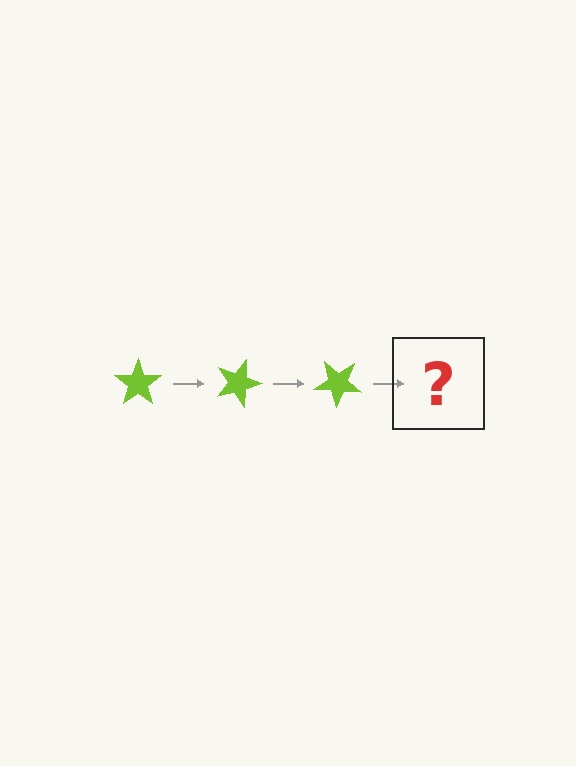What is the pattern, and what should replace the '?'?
The pattern is that the star rotates 20 degrees each step. The '?' should be a lime star rotated 60 degrees.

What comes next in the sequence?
The next element should be a lime star rotated 60 degrees.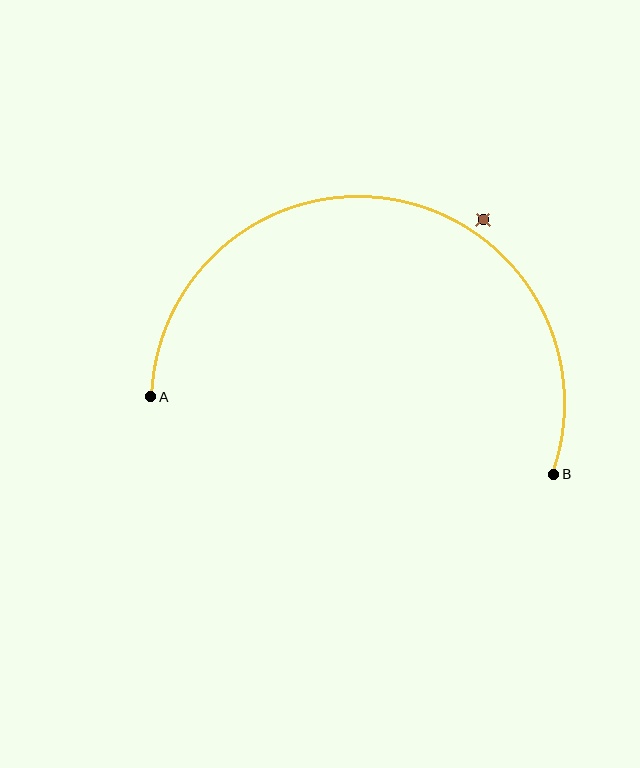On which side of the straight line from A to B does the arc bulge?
The arc bulges above the straight line connecting A and B.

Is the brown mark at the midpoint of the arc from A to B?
No — the brown mark does not lie on the arc at all. It sits slightly outside the curve.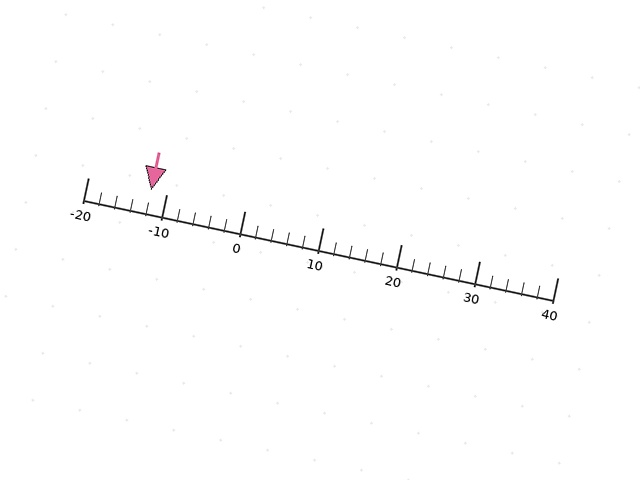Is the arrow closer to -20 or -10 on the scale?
The arrow is closer to -10.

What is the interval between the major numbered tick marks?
The major tick marks are spaced 10 units apart.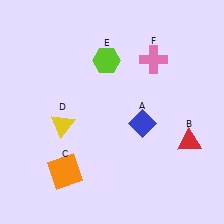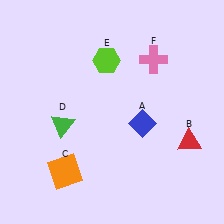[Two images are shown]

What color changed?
The triangle (D) changed from yellow in Image 1 to green in Image 2.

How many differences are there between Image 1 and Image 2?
There is 1 difference between the two images.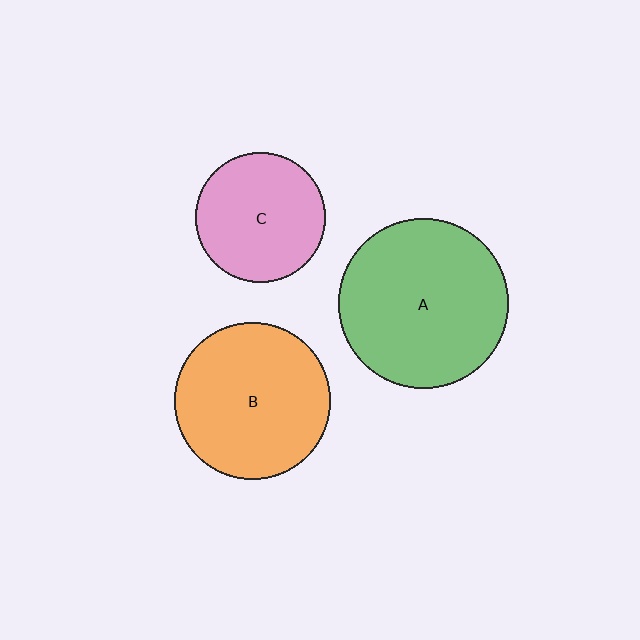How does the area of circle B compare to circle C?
Approximately 1.5 times.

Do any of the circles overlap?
No, none of the circles overlap.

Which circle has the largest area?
Circle A (green).